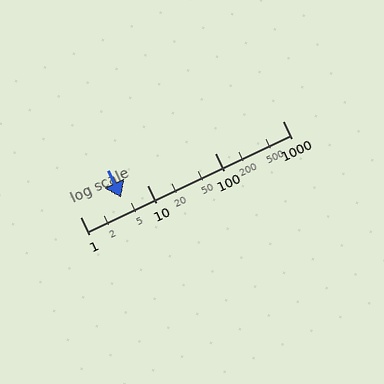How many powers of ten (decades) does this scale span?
The scale spans 3 decades, from 1 to 1000.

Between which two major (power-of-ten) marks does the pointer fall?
The pointer is between 1 and 10.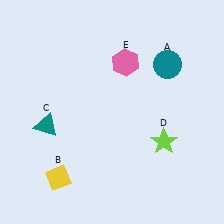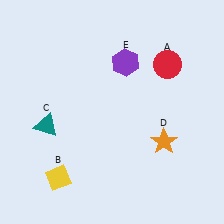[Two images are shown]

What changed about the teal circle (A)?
In Image 1, A is teal. In Image 2, it changed to red.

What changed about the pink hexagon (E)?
In Image 1, E is pink. In Image 2, it changed to purple.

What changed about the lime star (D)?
In Image 1, D is lime. In Image 2, it changed to orange.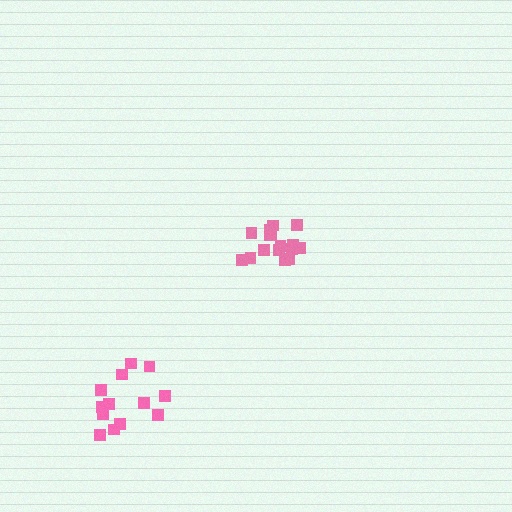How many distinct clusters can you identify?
There are 2 distinct clusters.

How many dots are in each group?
Group 1: 16 dots, Group 2: 13 dots (29 total).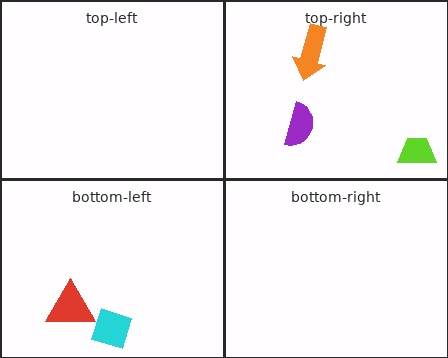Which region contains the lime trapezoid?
The top-right region.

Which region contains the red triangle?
The bottom-left region.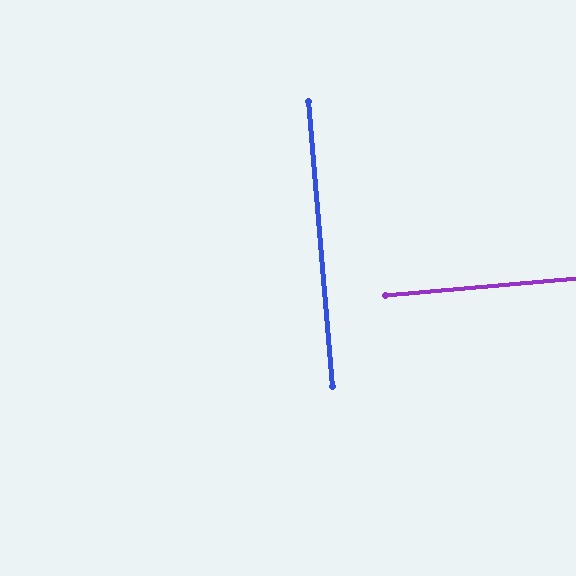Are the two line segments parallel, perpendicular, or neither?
Perpendicular — they meet at approximately 90°.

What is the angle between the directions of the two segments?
Approximately 90 degrees.